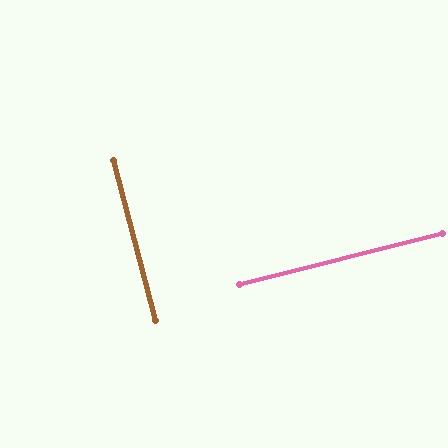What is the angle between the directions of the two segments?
Approximately 89 degrees.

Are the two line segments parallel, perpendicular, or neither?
Perpendicular — they meet at approximately 89°.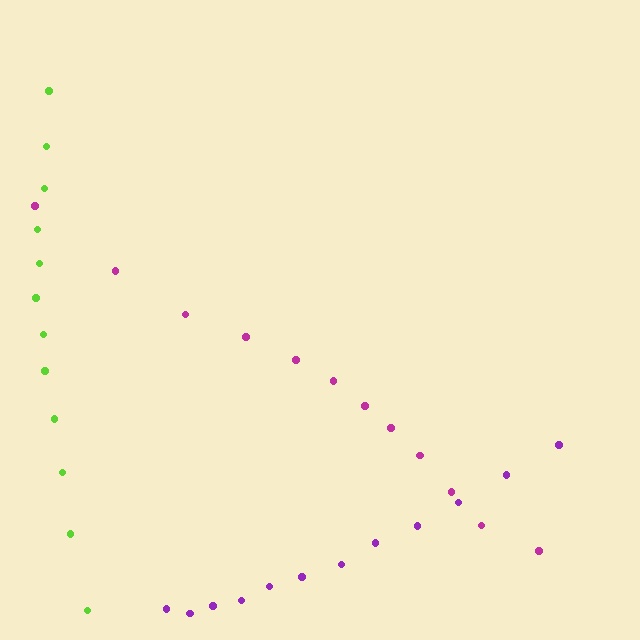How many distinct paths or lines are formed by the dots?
There are 3 distinct paths.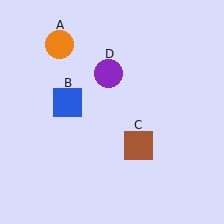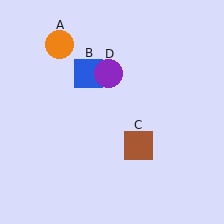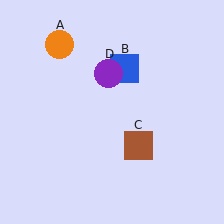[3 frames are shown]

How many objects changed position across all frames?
1 object changed position: blue square (object B).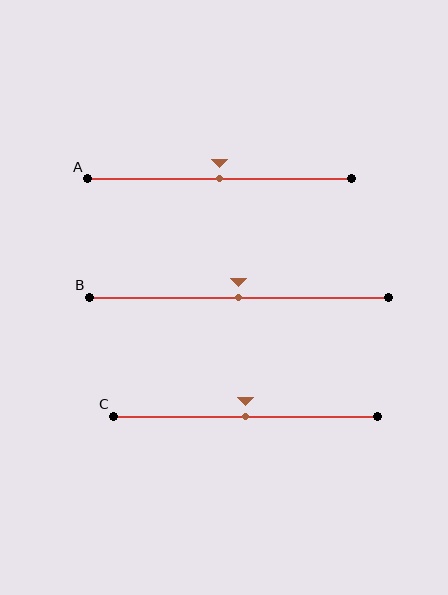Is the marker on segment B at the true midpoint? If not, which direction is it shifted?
Yes, the marker on segment B is at the true midpoint.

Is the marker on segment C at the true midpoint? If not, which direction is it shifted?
Yes, the marker on segment C is at the true midpoint.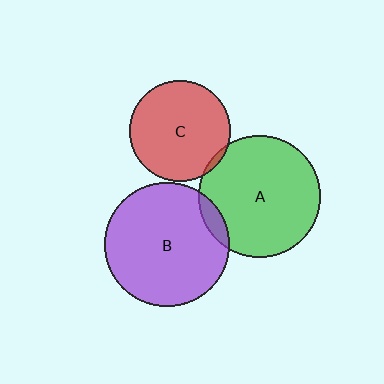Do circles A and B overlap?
Yes.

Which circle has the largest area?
Circle B (purple).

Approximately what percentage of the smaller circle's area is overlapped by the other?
Approximately 5%.